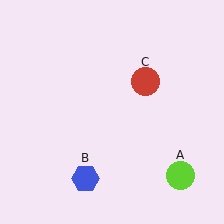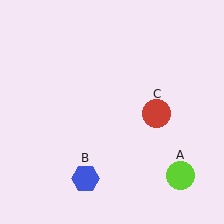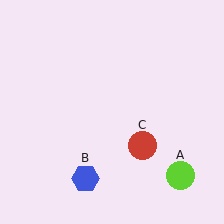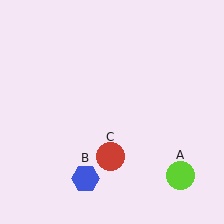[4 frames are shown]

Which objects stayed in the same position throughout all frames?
Lime circle (object A) and blue hexagon (object B) remained stationary.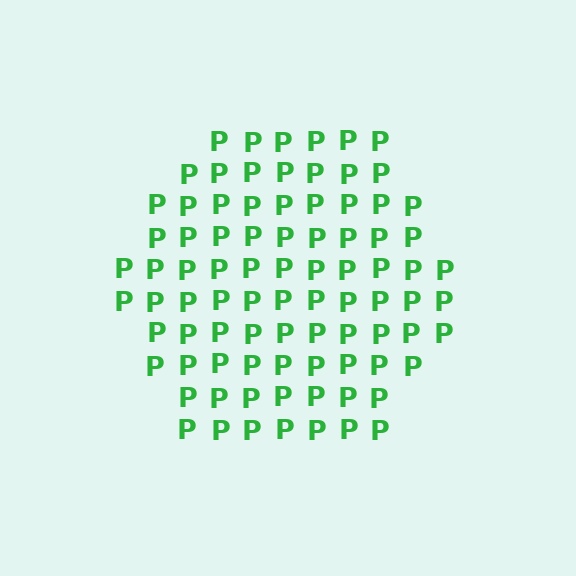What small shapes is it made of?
It is made of small letter P's.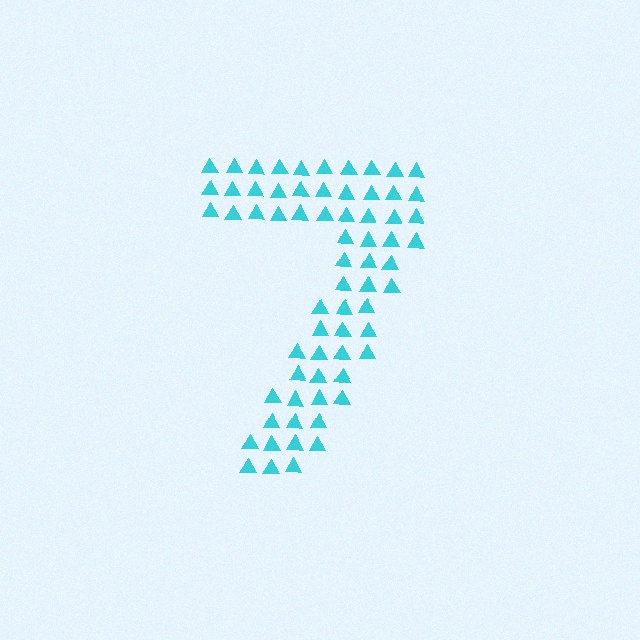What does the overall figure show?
The overall figure shows the digit 7.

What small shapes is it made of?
It is made of small triangles.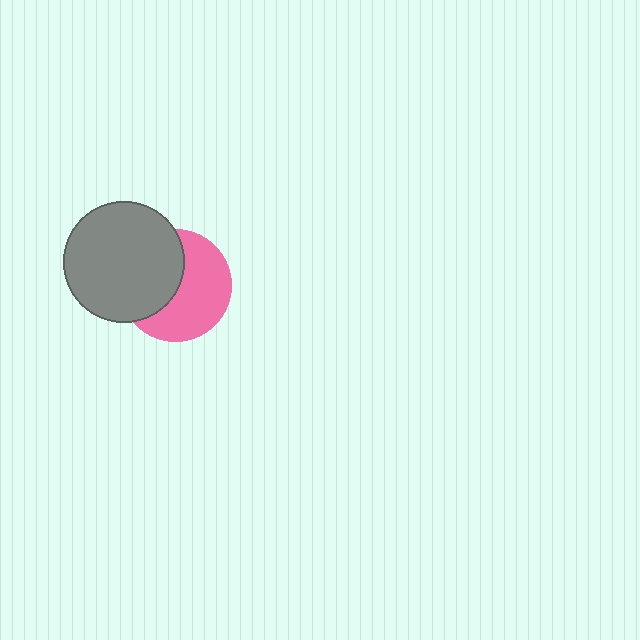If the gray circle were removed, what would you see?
You would see the complete pink circle.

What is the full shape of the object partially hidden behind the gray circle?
The partially hidden object is a pink circle.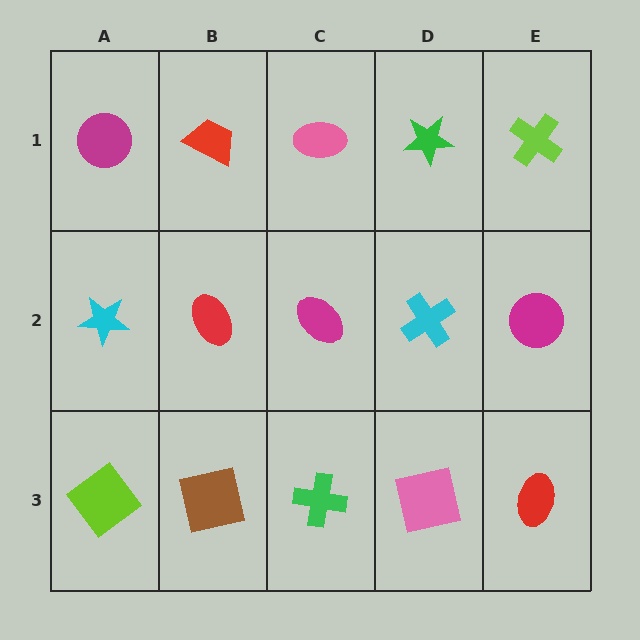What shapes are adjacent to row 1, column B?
A red ellipse (row 2, column B), a magenta circle (row 1, column A), a pink ellipse (row 1, column C).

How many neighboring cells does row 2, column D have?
4.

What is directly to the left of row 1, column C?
A red trapezoid.